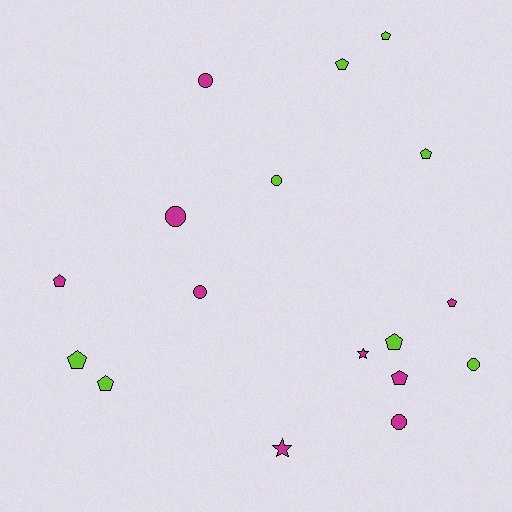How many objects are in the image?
There are 17 objects.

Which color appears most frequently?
Magenta, with 9 objects.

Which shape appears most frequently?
Pentagon, with 9 objects.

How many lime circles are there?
There are 2 lime circles.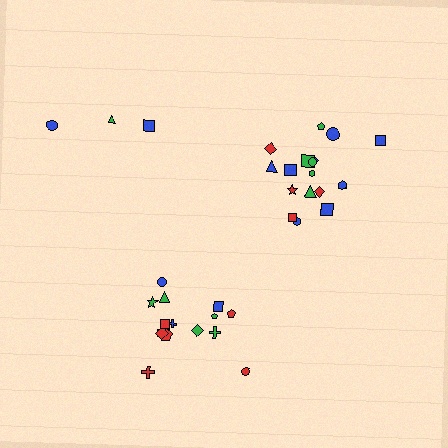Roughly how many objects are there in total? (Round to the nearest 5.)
Roughly 35 objects in total.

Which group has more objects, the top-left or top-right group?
The top-right group.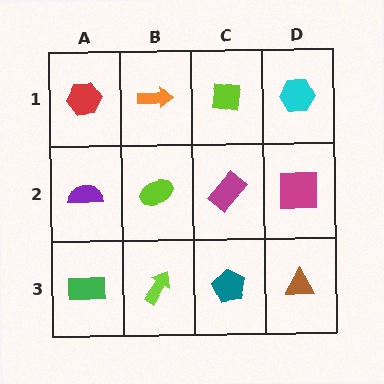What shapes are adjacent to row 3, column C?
A magenta rectangle (row 2, column C), a lime arrow (row 3, column B), a brown triangle (row 3, column D).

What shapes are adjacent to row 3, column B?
A lime ellipse (row 2, column B), a green rectangle (row 3, column A), a teal pentagon (row 3, column C).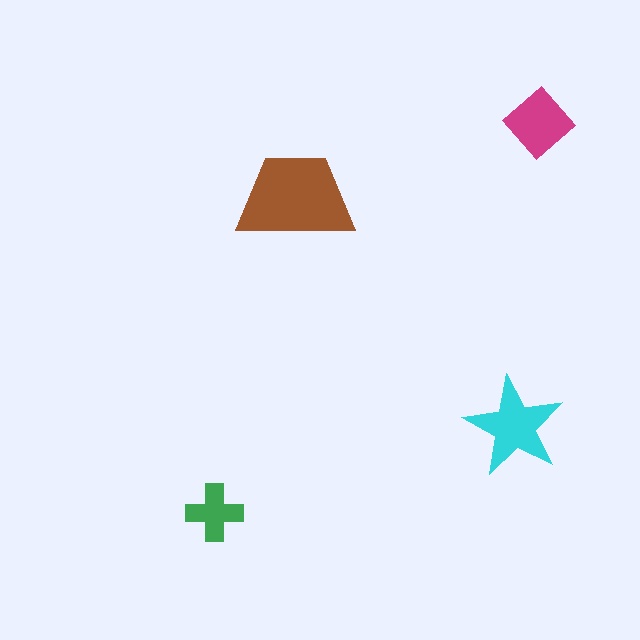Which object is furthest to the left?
The green cross is leftmost.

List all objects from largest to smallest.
The brown trapezoid, the cyan star, the magenta diamond, the green cross.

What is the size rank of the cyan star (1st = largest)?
2nd.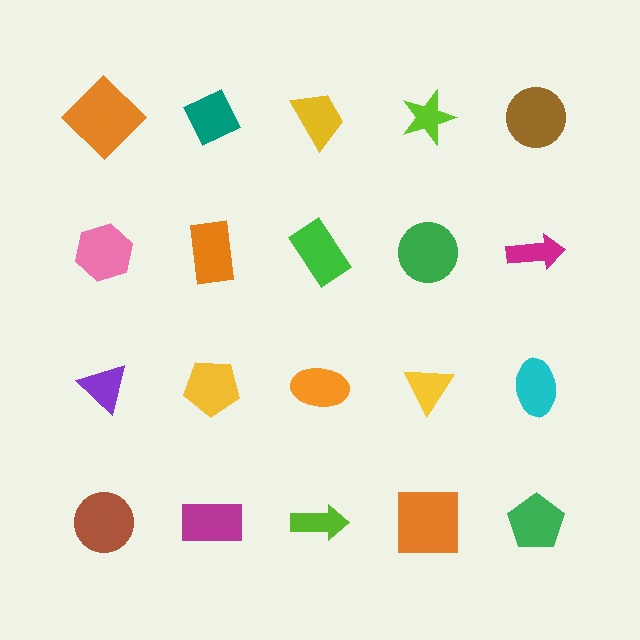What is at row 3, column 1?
A purple triangle.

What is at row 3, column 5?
A cyan ellipse.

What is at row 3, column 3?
An orange ellipse.